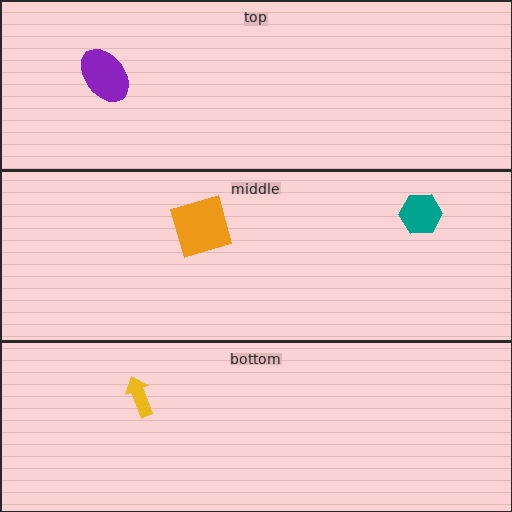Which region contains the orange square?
The middle region.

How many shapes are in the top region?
1.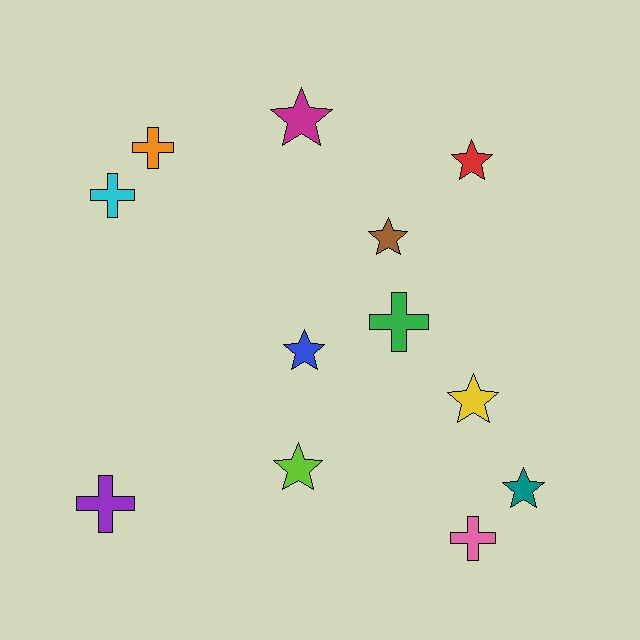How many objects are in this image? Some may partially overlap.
There are 12 objects.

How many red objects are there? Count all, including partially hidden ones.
There is 1 red object.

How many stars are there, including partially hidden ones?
There are 7 stars.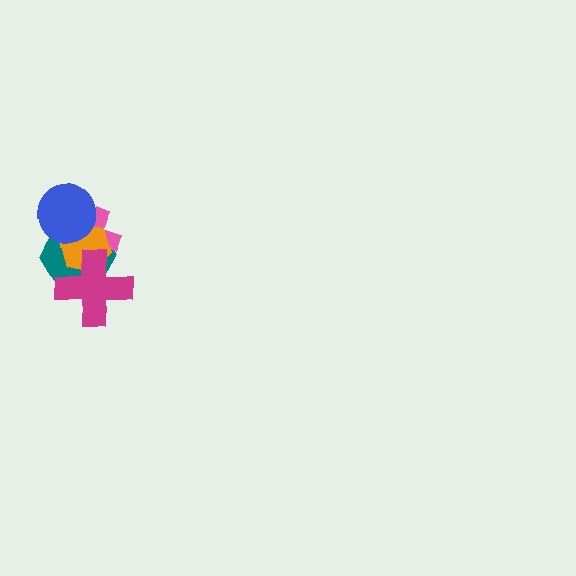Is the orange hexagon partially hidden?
Yes, it is partially covered by another shape.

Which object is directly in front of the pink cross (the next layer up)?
The orange hexagon is directly in front of the pink cross.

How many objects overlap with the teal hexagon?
4 objects overlap with the teal hexagon.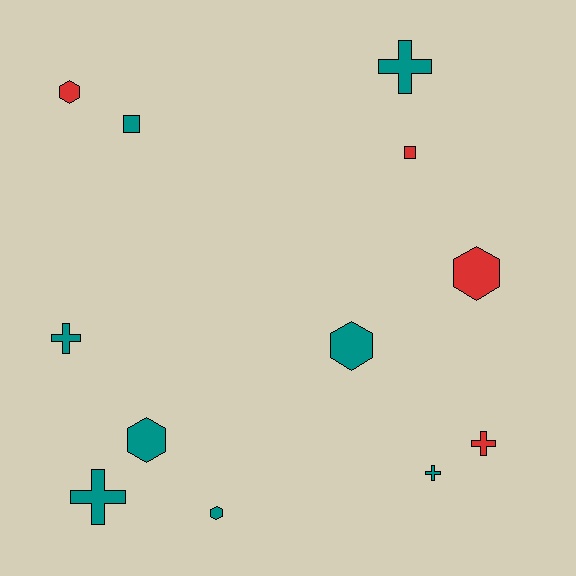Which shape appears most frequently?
Hexagon, with 5 objects.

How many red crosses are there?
There is 1 red cross.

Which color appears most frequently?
Teal, with 8 objects.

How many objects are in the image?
There are 12 objects.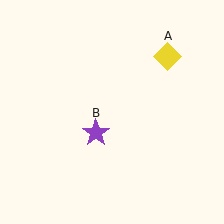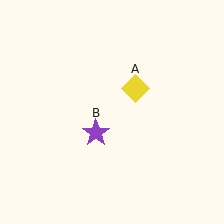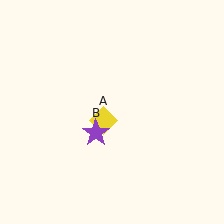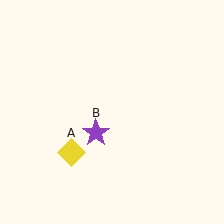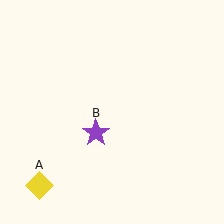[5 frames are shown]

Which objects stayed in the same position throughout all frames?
Purple star (object B) remained stationary.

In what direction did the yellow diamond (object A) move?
The yellow diamond (object A) moved down and to the left.